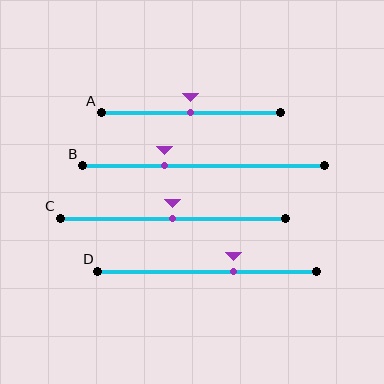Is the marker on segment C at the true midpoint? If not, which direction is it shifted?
Yes, the marker on segment C is at the true midpoint.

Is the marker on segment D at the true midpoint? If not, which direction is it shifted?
No, the marker on segment D is shifted to the right by about 12% of the segment length.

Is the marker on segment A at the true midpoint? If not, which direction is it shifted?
Yes, the marker on segment A is at the true midpoint.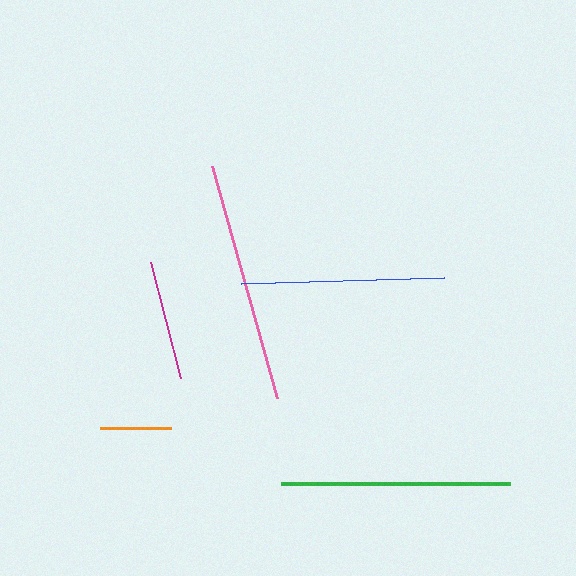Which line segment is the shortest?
The orange line is the shortest at approximately 71 pixels.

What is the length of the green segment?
The green segment is approximately 230 pixels long.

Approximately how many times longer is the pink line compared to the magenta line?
The pink line is approximately 2.0 times the length of the magenta line.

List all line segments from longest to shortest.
From longest to shortest: pink, green, blue, magenta, orange.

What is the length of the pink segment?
The pink segment is approximately 241 pixels long.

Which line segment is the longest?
The pink line is the longest at approximately 241 pixels.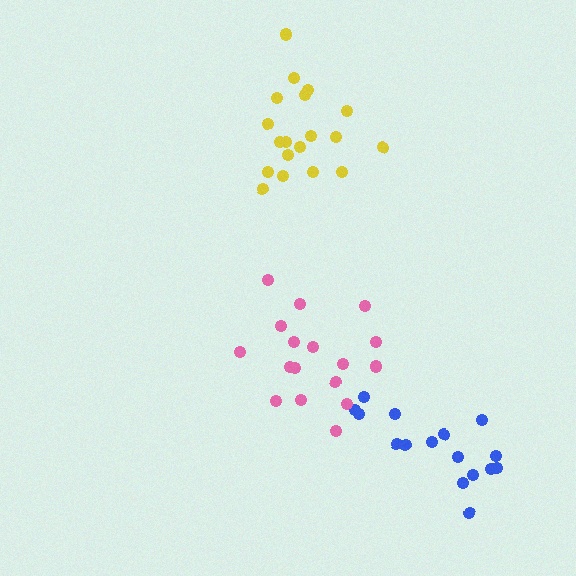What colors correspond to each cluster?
The clusters are colored: yellow, blue, pink.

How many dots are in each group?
Group 1: 19 dots, Group 2: 16 dots, Group 3: 17 dots (52 total).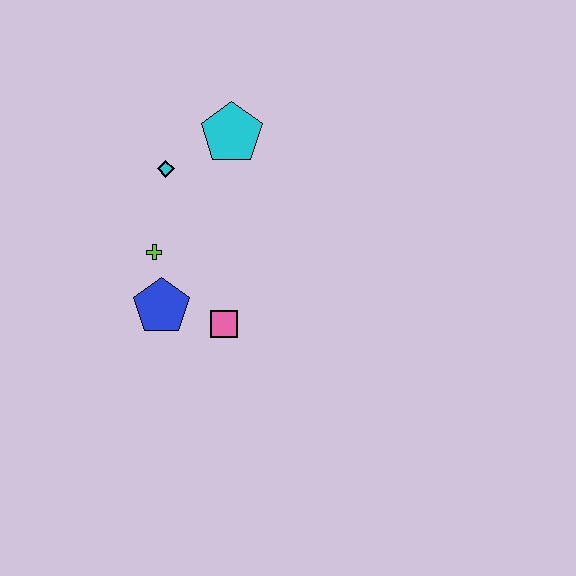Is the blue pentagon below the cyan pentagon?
Yes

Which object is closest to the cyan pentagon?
The cyan diamond is closest to the cyan pentagon.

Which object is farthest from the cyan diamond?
The pink square is farthest from the cyan diamond.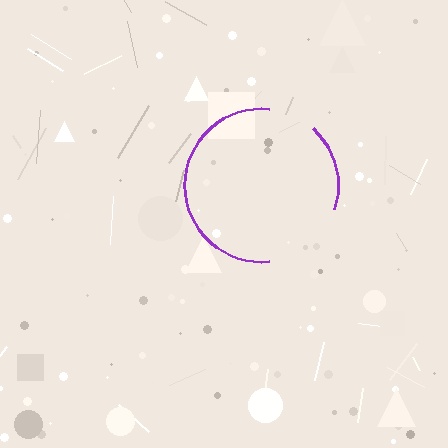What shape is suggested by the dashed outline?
The dashed outline suggests a circle.